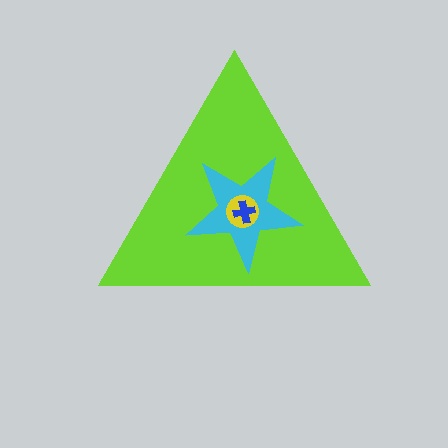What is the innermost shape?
The blue cross.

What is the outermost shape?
The lime triangle.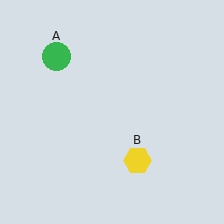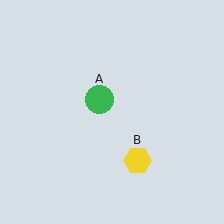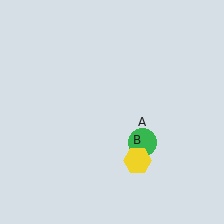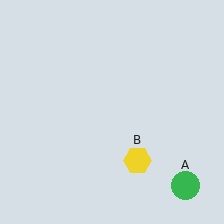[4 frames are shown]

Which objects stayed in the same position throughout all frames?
Yellow hexagon (object B) remained stationary.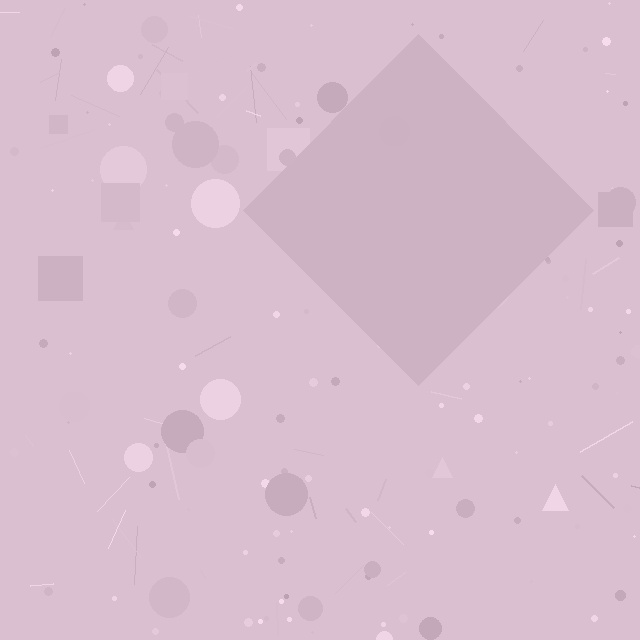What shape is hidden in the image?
A diamond is hidden in the image.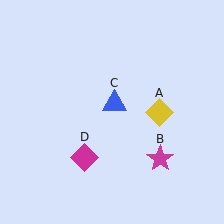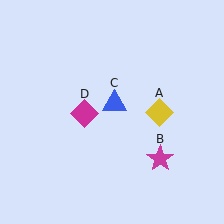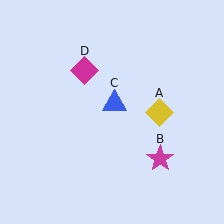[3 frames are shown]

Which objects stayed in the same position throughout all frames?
Yellow diamond (object A) and magenta star (object B) and blue triangle (object C) remained stationary.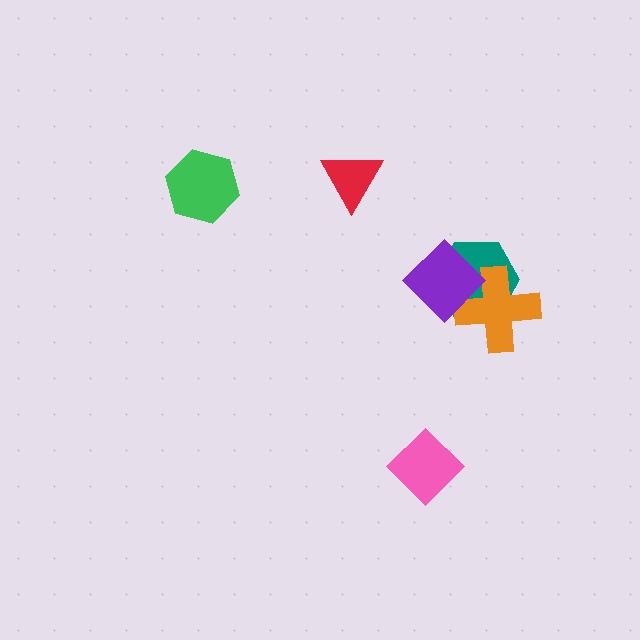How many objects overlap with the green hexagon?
0 objects overlap with the green hexagon.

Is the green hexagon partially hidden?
No, no other shape covers it.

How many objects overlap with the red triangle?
0 objects overlap with the red triangle.